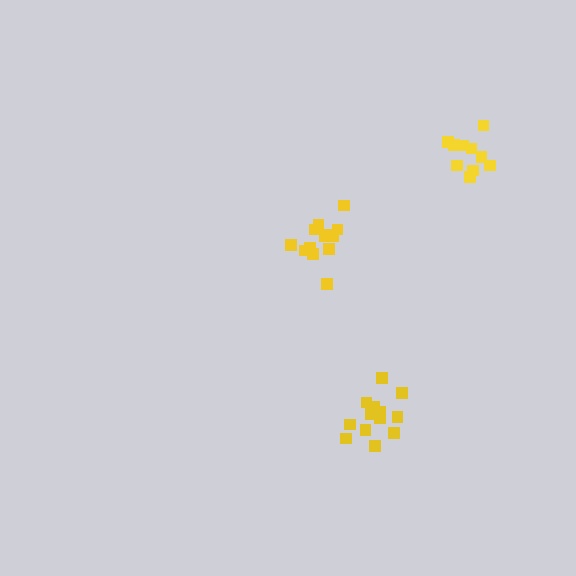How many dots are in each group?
Group 1: 14 dots, Group 2: 13 dots, Group 3: 10 dots (37 total).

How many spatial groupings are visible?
There are 3 spatial groupings.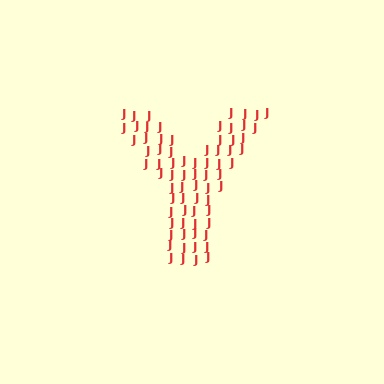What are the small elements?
The small elements are letter J's.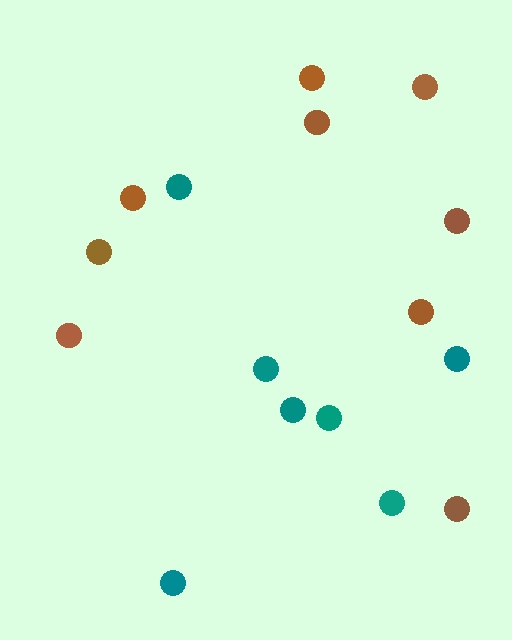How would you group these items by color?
There are 2 groups: one group of brown circles (9) and one group of teal circles (7).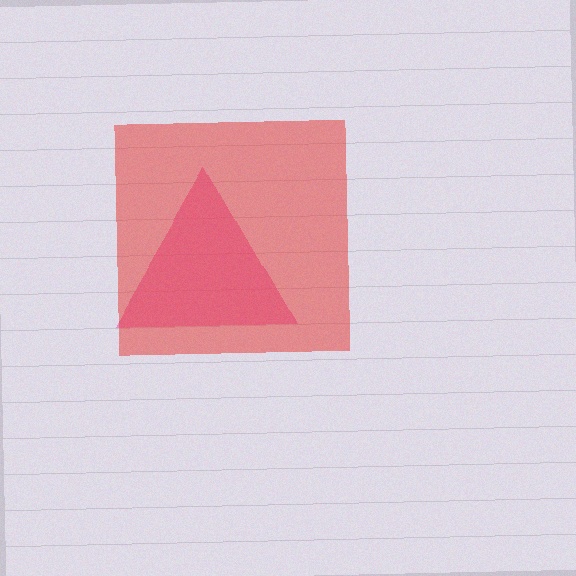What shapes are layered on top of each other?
The layered shapes are: a pink triangle, a red square.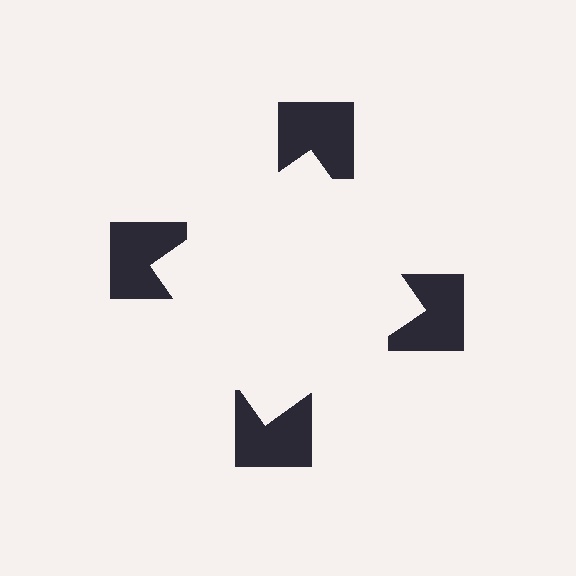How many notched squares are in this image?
There are 4 — one at each vertex of the illusory square.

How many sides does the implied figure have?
4 sides.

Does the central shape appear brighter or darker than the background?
It typically appears slightly brighter than the background, even though no actual brightness change is drawn.